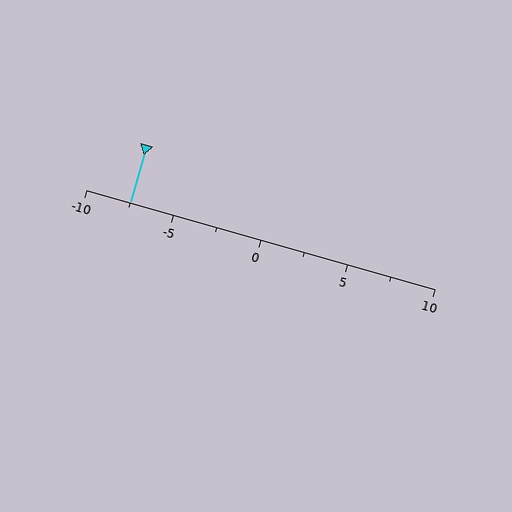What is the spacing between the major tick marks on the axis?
The major ticks are spaced 5 apart.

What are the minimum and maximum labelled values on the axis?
The axis runs from -10 to 10.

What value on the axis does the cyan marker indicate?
The marker indicates approximately -7.5.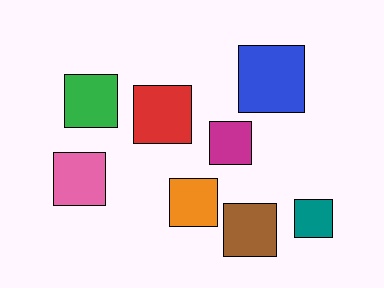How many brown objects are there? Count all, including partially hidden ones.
There is 1 brown object.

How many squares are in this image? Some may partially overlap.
There are 8 squares.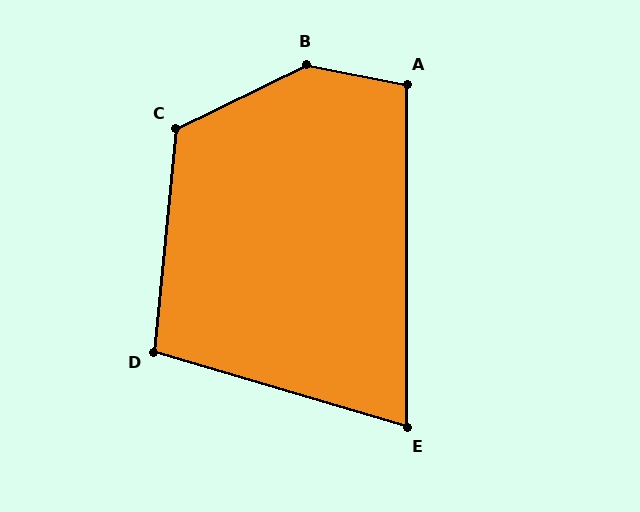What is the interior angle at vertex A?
Approximately 102 degrees (obtuse).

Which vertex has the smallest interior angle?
E, at approximately 74 degrees.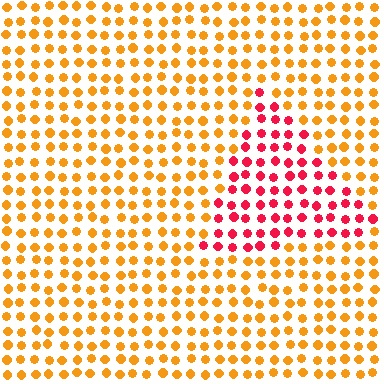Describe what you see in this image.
The image is filled with small orange elements in a uniform arrangement. A triangle-shaped region is visible where the elements are tinted to a slightly different hue, forming a subtle color boundary.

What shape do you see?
I see a triangle.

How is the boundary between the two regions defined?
The boundary is defined purely by a slight shift in hue (about 49 degrees). Spacing, size, and orientation are identical on both sides.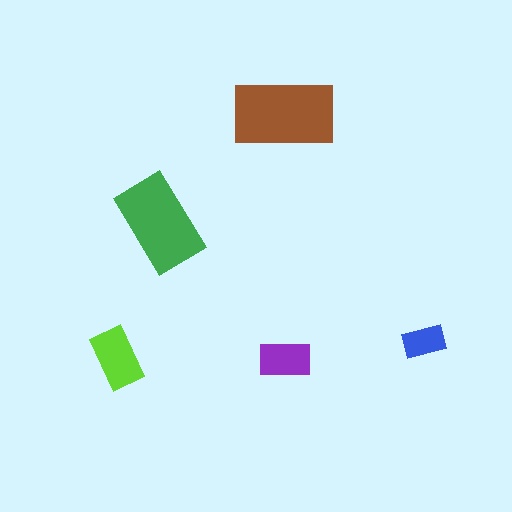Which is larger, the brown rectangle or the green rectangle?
The brown one.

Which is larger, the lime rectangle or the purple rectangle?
The lime one.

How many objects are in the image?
There are 5 objects in the image.